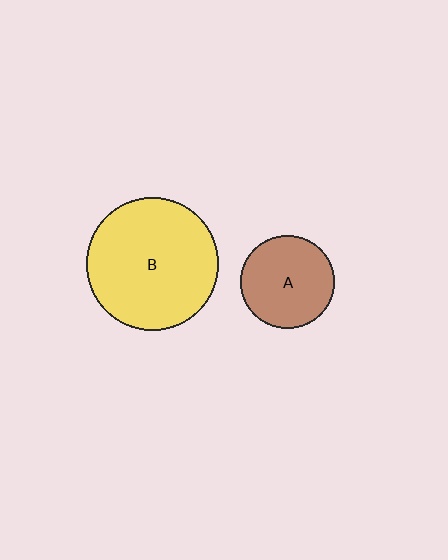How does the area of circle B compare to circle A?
Approximately 2.0 times.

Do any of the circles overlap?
No, none of the circles overlap.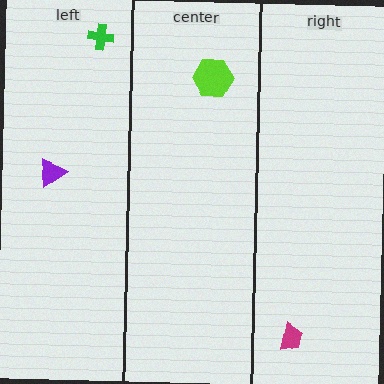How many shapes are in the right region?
1.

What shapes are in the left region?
The purple triangle, the green cross.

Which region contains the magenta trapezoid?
The right region.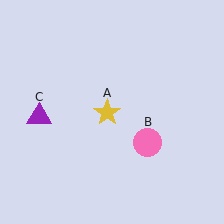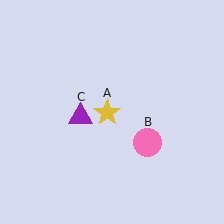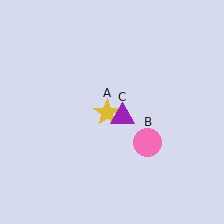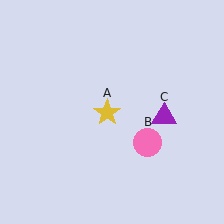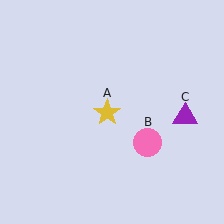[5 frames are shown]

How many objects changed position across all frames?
1 object changed position: purple triangle (object C).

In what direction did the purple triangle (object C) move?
The purple triangle (object C) moved right.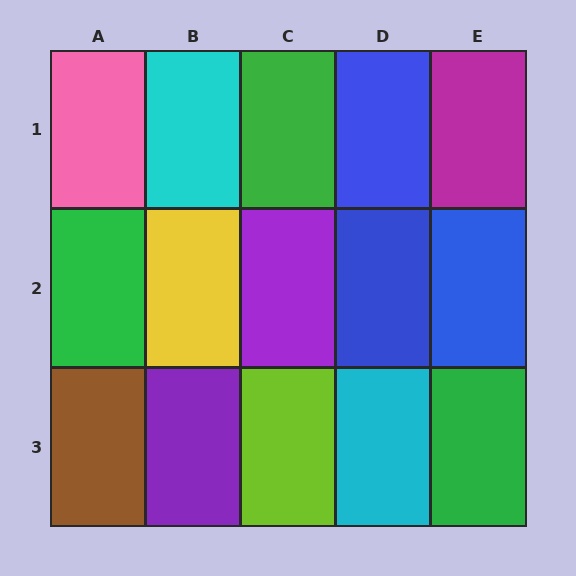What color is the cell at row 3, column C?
Lime.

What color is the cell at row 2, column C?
Purple.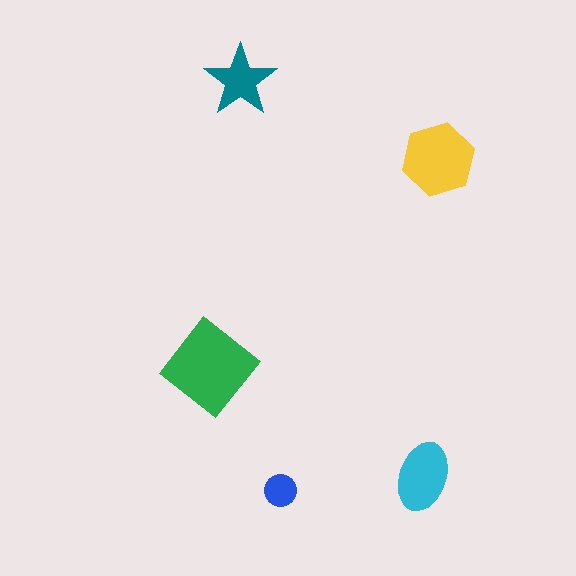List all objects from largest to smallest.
The green diamond, the yellow hexagon, the cyan ellipse, the teal star, the blue circle.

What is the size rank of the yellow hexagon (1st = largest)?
2nd.